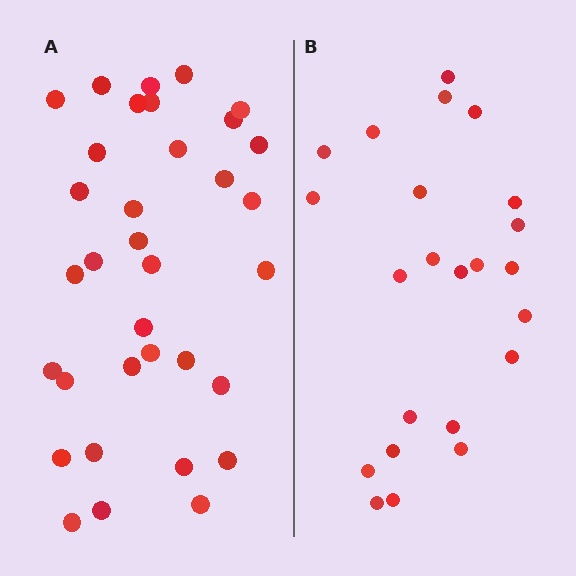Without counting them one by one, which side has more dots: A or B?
Region A (the left region) has more dots.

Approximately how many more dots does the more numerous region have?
Region A has roughly 12 or so more dots than region B.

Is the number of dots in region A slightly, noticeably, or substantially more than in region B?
Region A has substantially more. The ratio is roughly 1.5 to 1.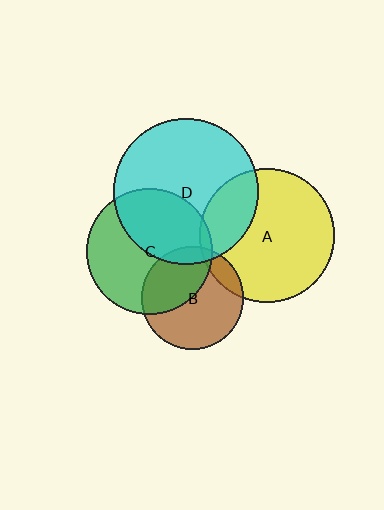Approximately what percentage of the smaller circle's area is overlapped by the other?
Approximately 10%.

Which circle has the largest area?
Circle D (cyan).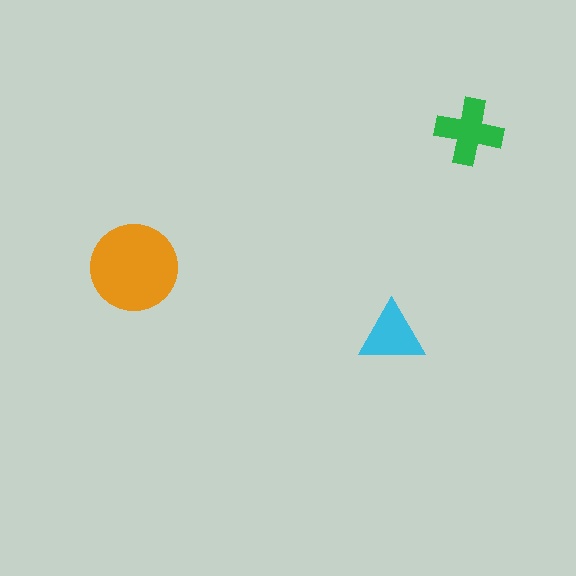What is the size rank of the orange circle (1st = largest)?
1st.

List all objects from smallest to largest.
The cyan triangle, the green cross, the orange circle.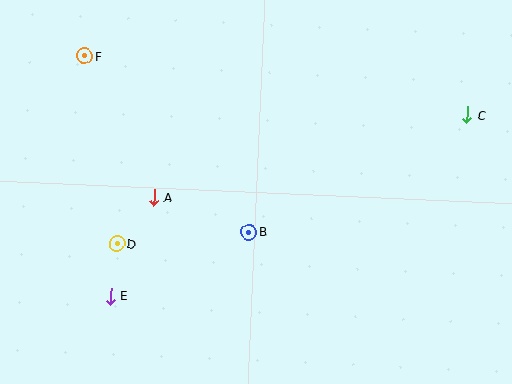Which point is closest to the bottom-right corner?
Point C is closest to the bottom-right corner.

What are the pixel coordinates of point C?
Point C is at (467, 115).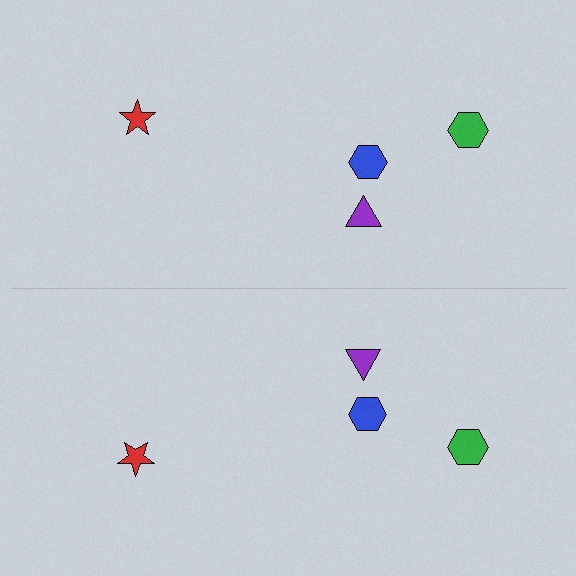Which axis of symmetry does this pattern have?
The pattern has a horizontal axis of symmetry running through the center of the image.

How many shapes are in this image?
There are 8 shapes in this image.